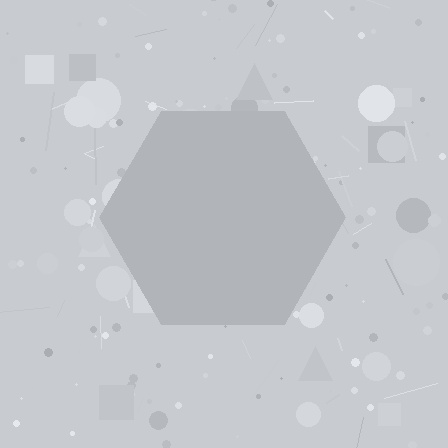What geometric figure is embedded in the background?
A hexagon is embedded in the background.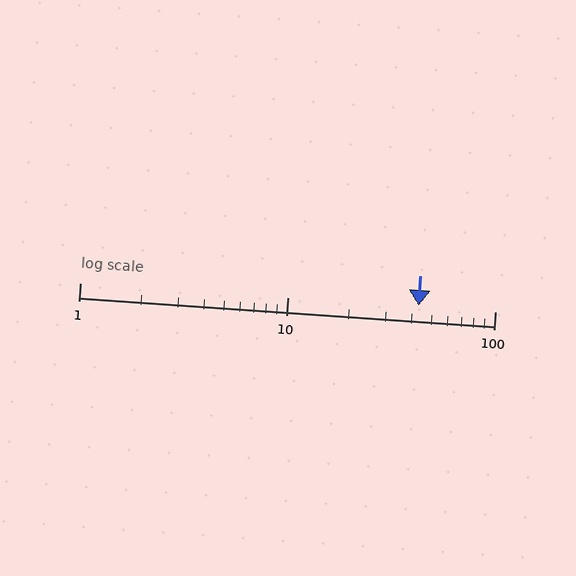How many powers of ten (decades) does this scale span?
The scale spans 2 decades, from 1 to 100.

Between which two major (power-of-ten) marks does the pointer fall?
The pointer is between 10 and 100.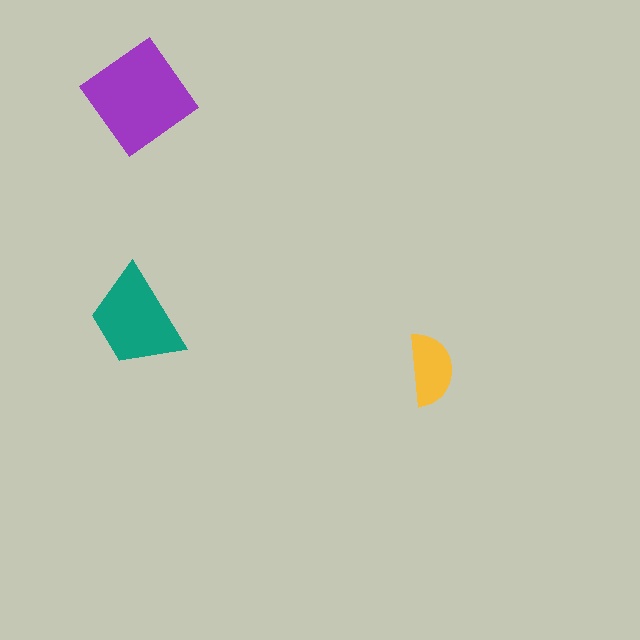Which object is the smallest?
The yellow semicircle.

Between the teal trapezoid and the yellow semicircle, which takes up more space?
The teal trapezoid.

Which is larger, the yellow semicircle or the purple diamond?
The purple diamond.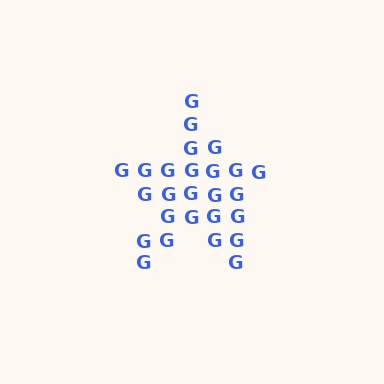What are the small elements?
The small elements are letter G's.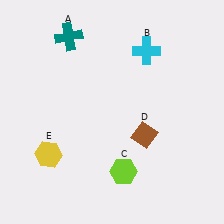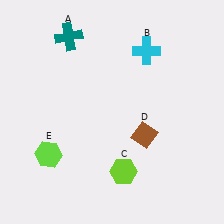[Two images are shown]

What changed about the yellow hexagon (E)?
In Image 1, E is yellow. In Image 2, it changed to lime.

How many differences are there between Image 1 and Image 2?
There is 1 difference between the two images.